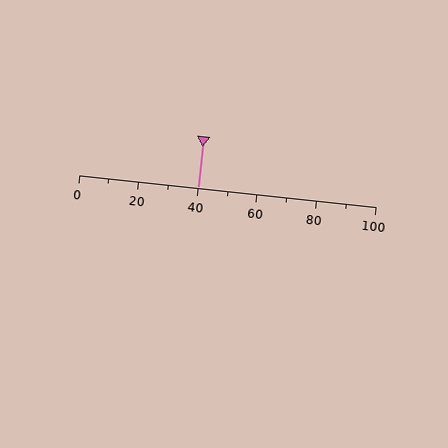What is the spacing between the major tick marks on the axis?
The major ticks are spaced 20 apart.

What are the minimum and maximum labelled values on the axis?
The axis runs from 0 to 100.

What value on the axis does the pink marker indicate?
The marker indicates approximately 40.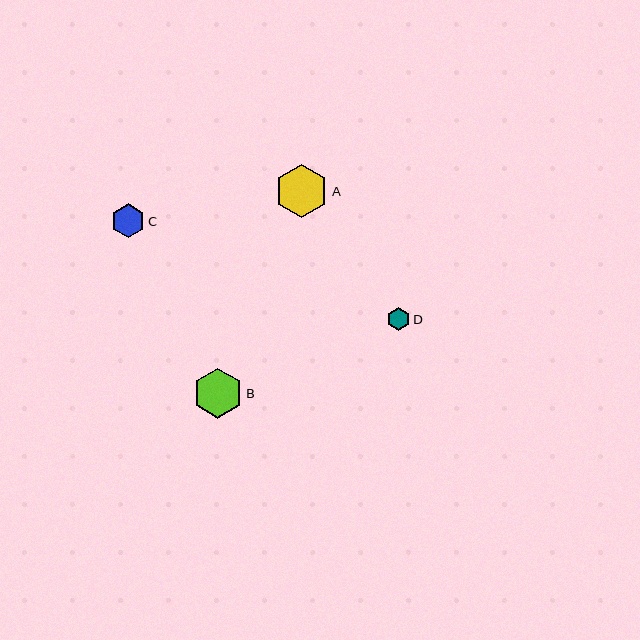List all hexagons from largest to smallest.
From largest to smallest: A, B, C, D.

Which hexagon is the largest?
Hexagon A is the largest with a size of approximately 54 pixels.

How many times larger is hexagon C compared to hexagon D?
Hexagon C is approximately 1.5 times the size of hexagon D.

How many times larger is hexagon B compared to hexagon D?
Hexagon B is approximately 2.2 times the size of hexagon D.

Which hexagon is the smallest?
Hexagon D is the smallest with a size of approximately 23 pixels.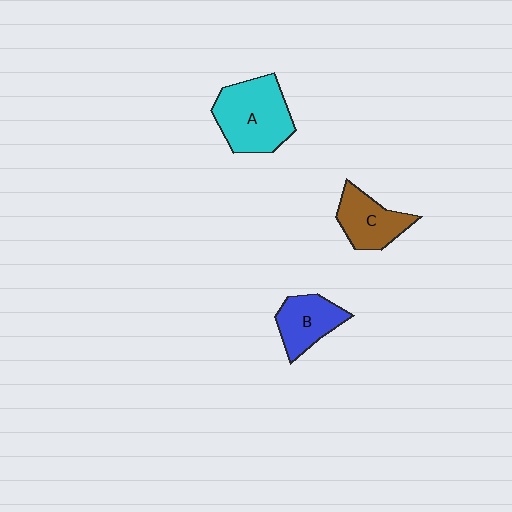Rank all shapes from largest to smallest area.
From largest to smallest: A (cyan), C (brown), B (blue).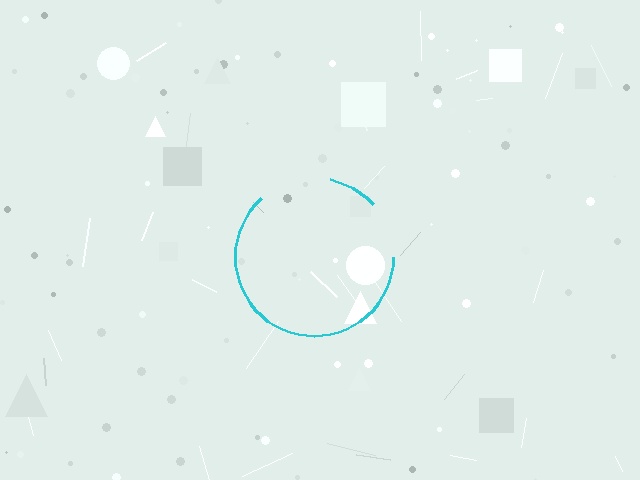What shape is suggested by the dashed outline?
The dashed outline suggests a circle.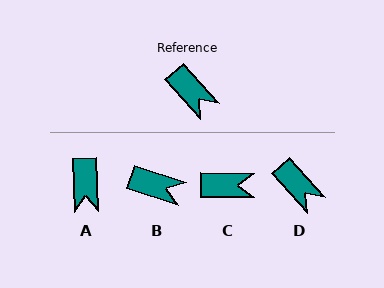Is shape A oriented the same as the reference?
No, it is off by about 39 degrees.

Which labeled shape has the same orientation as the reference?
D.